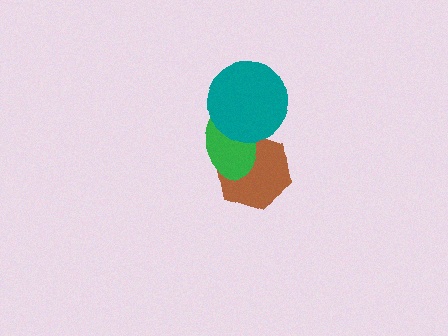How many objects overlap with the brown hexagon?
2 objects overlap with the brown hexagon.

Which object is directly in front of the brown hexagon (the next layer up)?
The green ellipse is directly in front of the brown hexagon.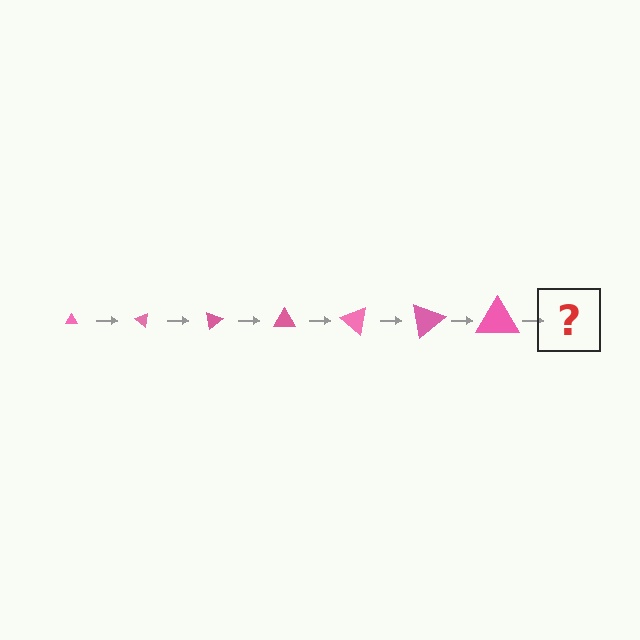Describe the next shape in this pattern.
It should be a triangle, larger than the previous one and rotated 280 degrees from the start.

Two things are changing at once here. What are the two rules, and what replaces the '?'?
The two rules are that the triangle grows larger each step and it rotates 40 degrees each step. The '?' should be a triangle, larger than the previous one and rotated 280 degrees from the start.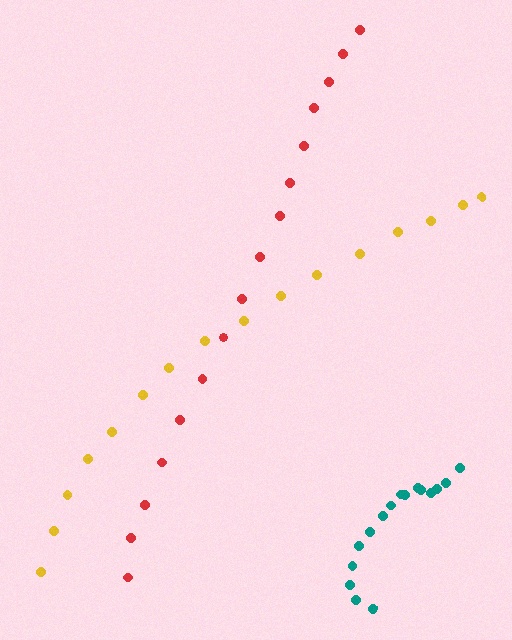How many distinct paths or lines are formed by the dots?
There are 3 distinct paths.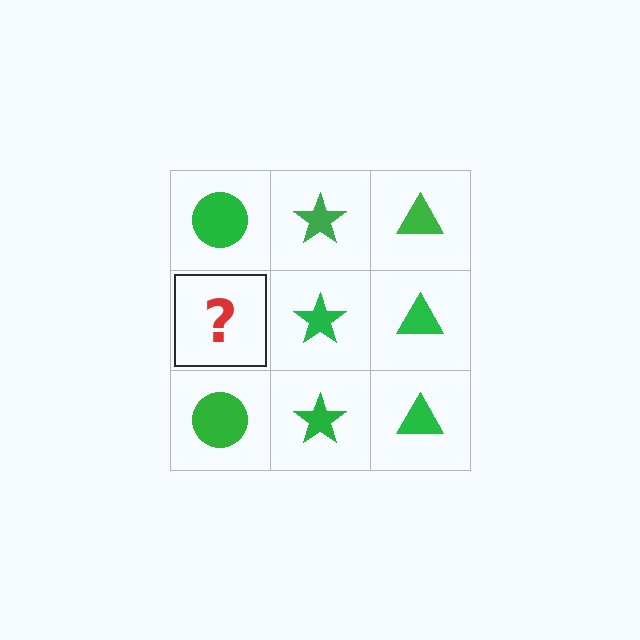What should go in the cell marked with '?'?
The missing cell should contain a green circle.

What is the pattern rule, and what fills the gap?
The rule is that each column has a consistent shape. The gap should be filled with a green circle.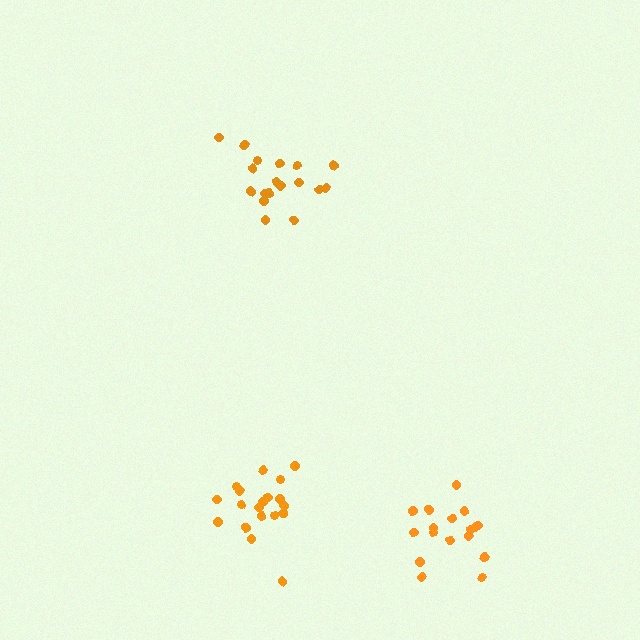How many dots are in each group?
Group 1: 18 dots, Group 2: 17 dots, Group 3: 19 dots (54 total).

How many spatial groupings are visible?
There are 3 spatial groupings.